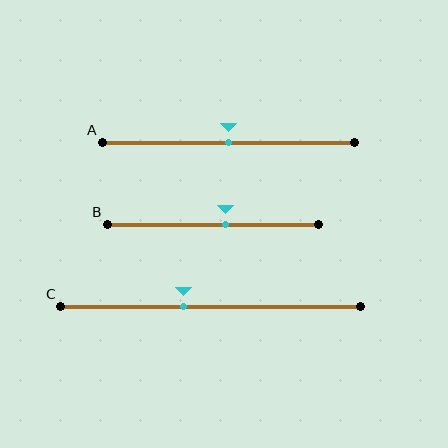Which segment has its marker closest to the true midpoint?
Segment A has its marker closest to the true midpoint.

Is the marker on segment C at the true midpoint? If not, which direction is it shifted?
No, the marker on segment C is shifted to the left by about 9% of the segment length.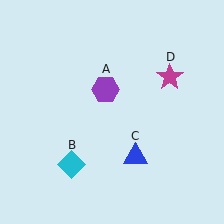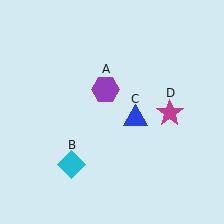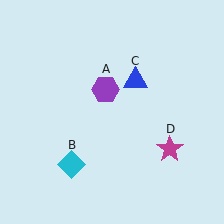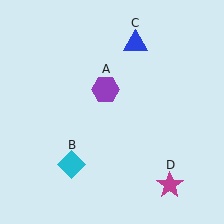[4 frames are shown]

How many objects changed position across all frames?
2 objects changed position: blue triangle (object C), magenta star (object D).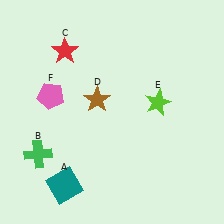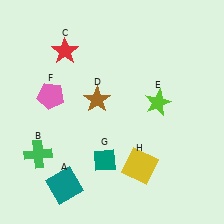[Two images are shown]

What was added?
A teal diamond (G), a yellow square (H) were added in Image 2.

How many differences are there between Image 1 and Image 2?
There are 2 differences between the two images.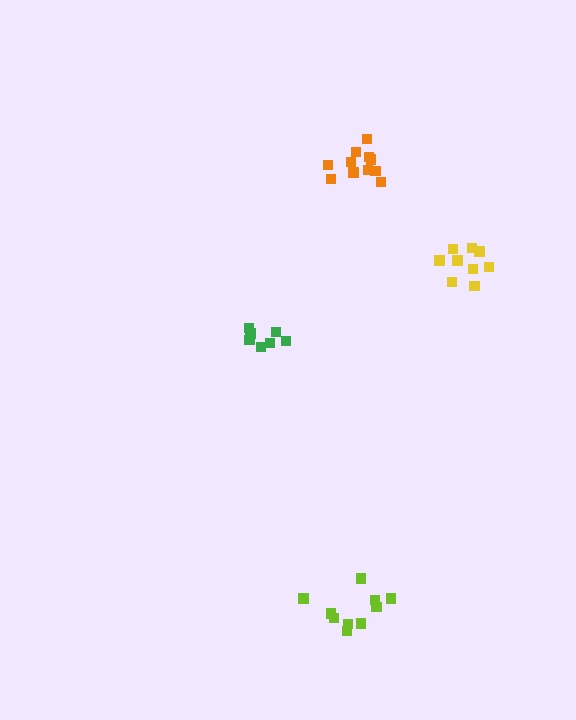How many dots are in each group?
Group 1: 7 dots, Group 2: 11 dots, Group 3: 10 dots, Group 4: 9 dots (37 total).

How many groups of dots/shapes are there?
There are 4 groups.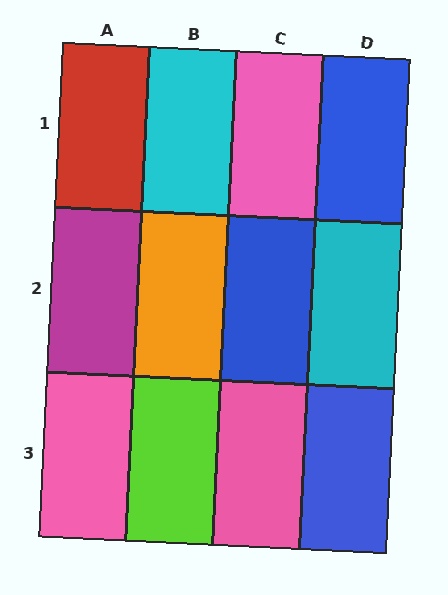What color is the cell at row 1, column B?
Cyan.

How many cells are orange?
1 cell is orange.